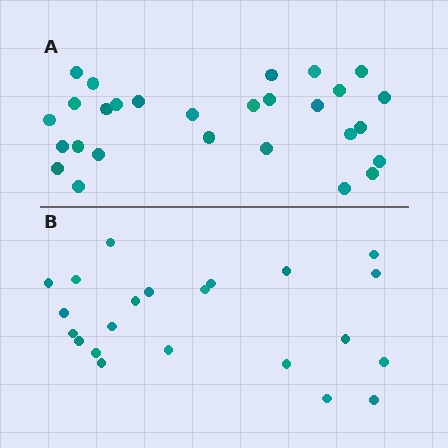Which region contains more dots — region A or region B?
Region A (the top region) has more dots.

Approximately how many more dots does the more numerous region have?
Region A has about 6 more dots than region B.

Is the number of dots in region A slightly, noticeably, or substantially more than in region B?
Region A has noticeably more, but not dramatically so. The ratio is roughly 1.3 to 1.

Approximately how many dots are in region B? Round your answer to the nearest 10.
About 20 dots. (The exact count is 22, which rounds to 20.)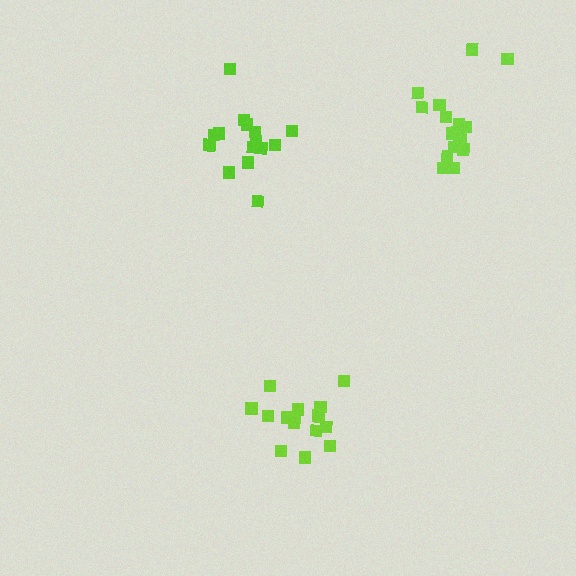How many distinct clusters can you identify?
There are 3 distinct clusters.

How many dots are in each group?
Group 1: 19 dots, Group 2: 14 dots, Group 3: 16 dots (49 total).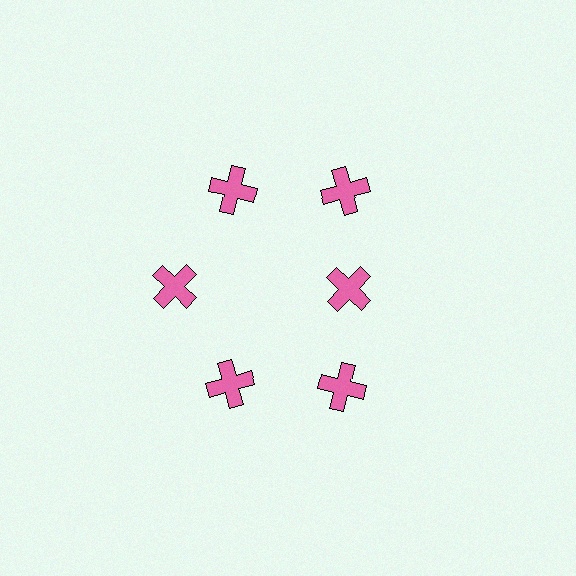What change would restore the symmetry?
The symmetry would be restored by moving it outward, back onto the ring so that all 6 crosses sit at equal angles and equal distance from the center.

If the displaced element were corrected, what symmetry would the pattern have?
It would have 6-fold rotational symmetry — the pattern would map onto itself every 60 degrees.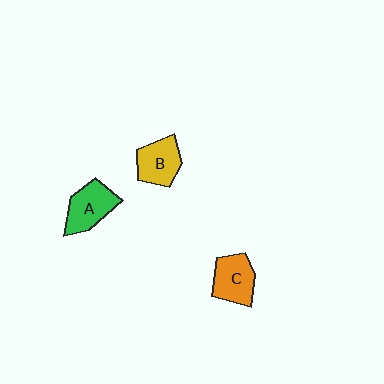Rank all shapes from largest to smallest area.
From largest to smallest: A (green), C (orange), B (yellow).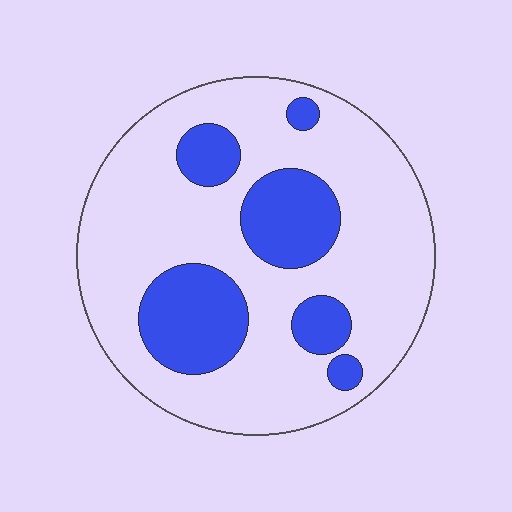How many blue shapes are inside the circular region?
6.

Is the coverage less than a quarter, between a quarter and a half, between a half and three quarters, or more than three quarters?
Between a quarter and a half.